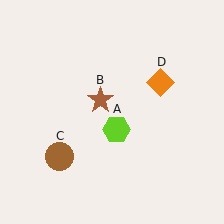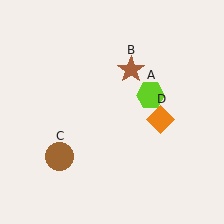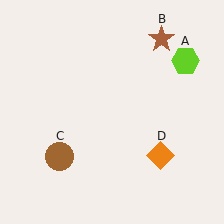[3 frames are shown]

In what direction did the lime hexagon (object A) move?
The lime hexagon (object A) moved up and to the right.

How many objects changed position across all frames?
3 objects changed position: lime hexagon (object A), brown star (object B), orange diamond (object D).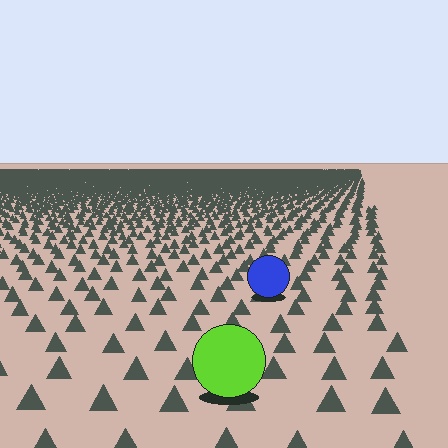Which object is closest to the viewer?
The lime circle is closest. The texture marks near it are larger and more spread out.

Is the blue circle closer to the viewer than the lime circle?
No. The lime circle is closer — you can tell from the texture gradient: the ground texture is coarser near it.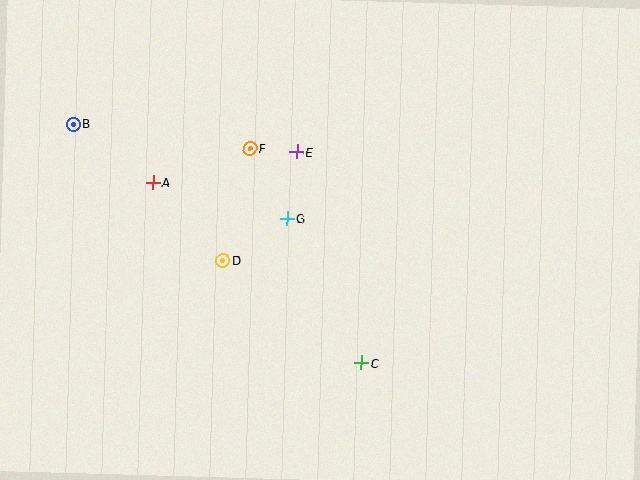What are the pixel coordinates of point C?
Point C is at (361, 363).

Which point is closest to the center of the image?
Point G at (287, 219) is closest to the center.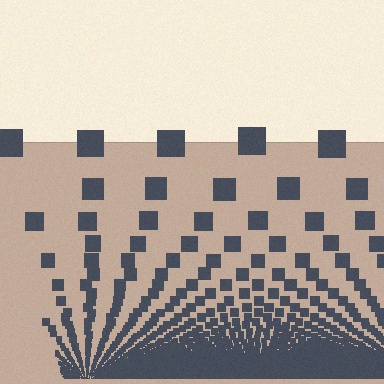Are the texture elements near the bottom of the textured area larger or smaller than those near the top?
Smaller. The gradient is inverted — elements near the bottom are smaller and denser.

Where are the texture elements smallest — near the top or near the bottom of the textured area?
Near the bottom.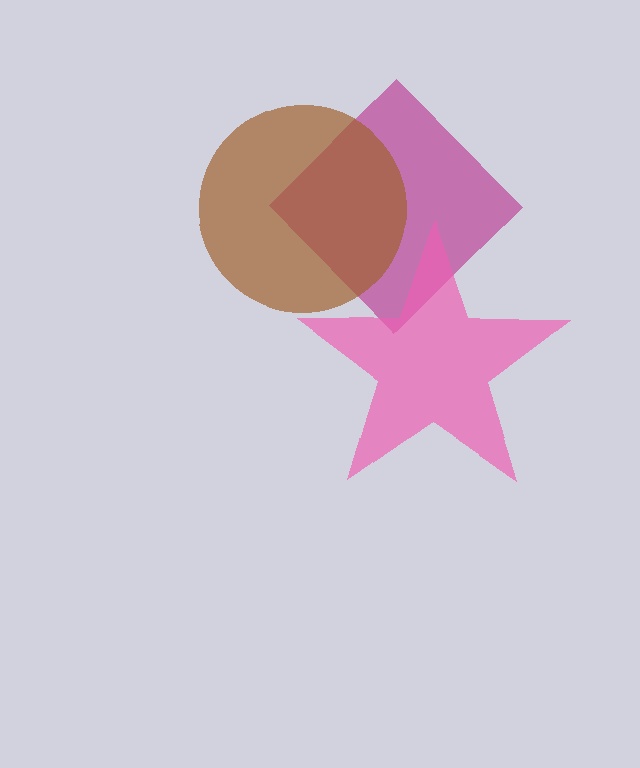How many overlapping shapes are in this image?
There are 3 overlapping shapes in the image.